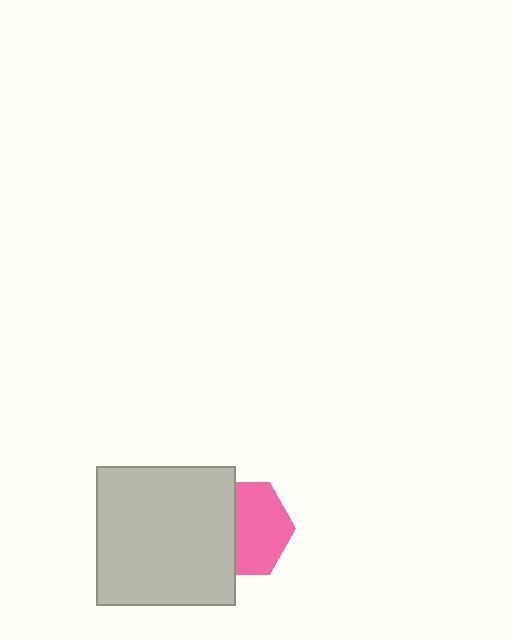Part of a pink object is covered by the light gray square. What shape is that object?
It is a hexagon.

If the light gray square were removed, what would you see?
You would see the complete pink hexagon.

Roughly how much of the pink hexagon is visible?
About half of it is visible (roughly 59%).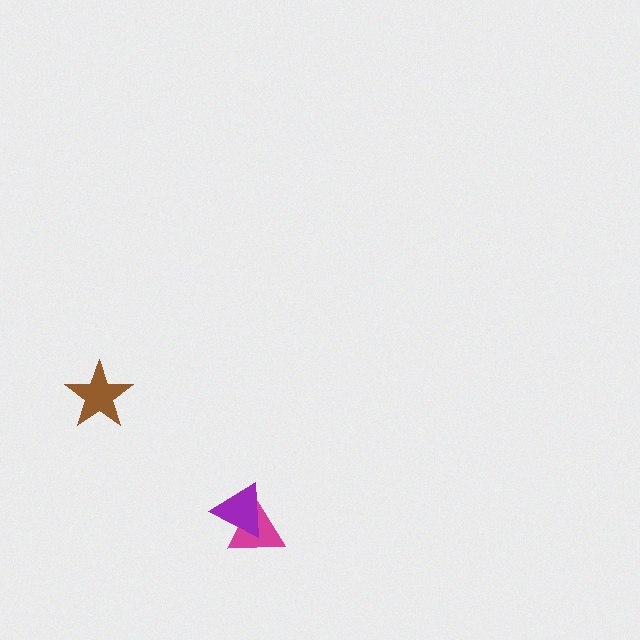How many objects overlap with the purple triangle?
1 object overlaps with the purple triangle.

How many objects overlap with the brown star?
0 objects overlap with the brown star.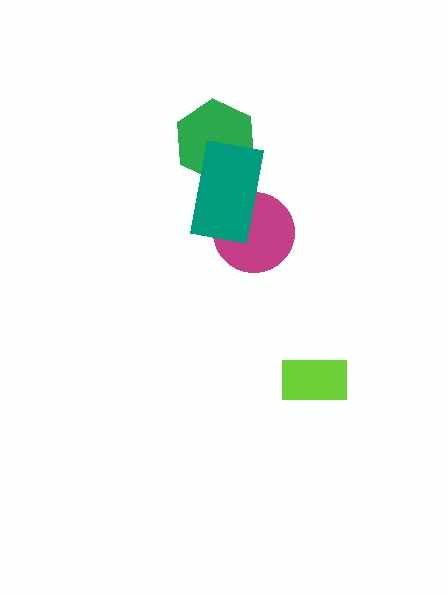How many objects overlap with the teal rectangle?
2 objects overlap with the teal rectangle.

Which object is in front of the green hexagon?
The teal rectangle is in front of the green hexagon.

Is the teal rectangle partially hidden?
No, no other shape covers it.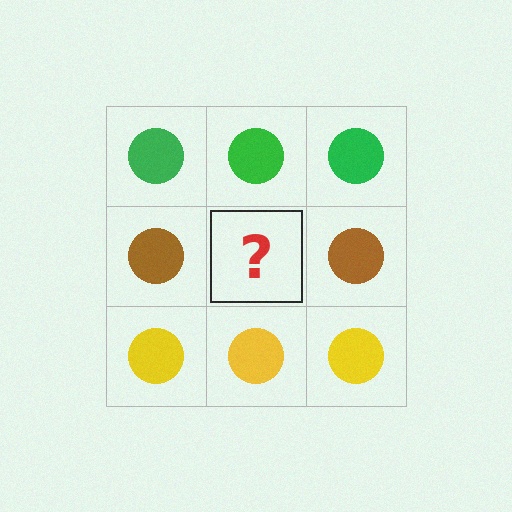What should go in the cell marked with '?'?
The missing cell should contain a brown circle.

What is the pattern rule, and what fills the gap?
The rule is that each row has a consistent color. The gap should be filled with a brown circle.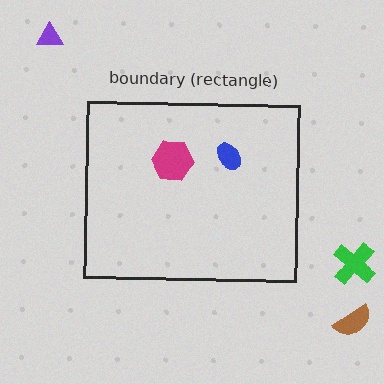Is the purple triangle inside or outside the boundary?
Outside.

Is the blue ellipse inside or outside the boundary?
Inside.